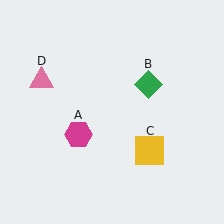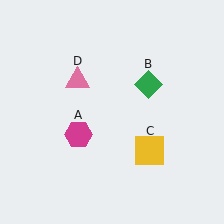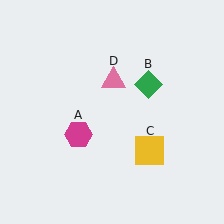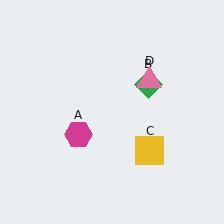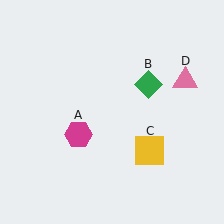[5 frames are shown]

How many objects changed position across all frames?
1 object changed position: pink triangle (object D).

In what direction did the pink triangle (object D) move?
The pink triangle (object D) moved right.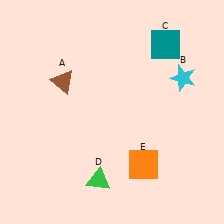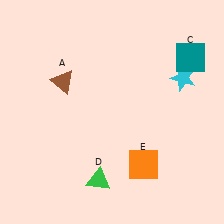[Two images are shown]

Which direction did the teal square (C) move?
The teal square (C) moved right.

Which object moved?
The teal square (C) moved right.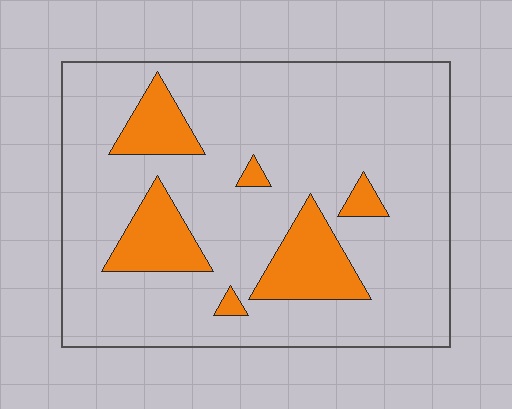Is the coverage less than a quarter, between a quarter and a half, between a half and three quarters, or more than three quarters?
Less than a quarter.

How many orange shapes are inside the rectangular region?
6.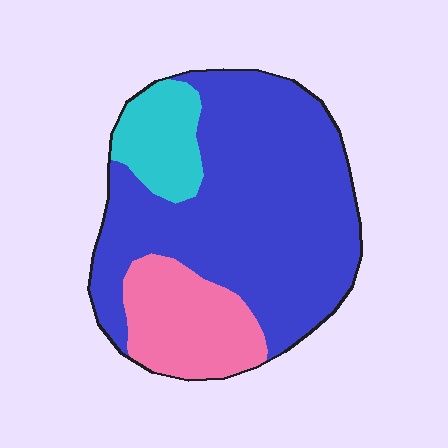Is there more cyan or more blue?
Blue.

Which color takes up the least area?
Cyan, at roughly 15%.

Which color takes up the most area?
Blue, at roughly 70%.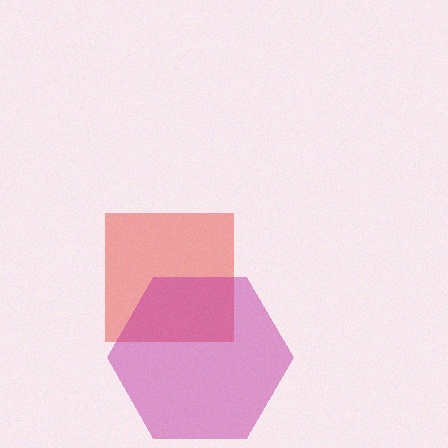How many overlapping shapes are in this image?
There are 2 overlapping shapes in the image.